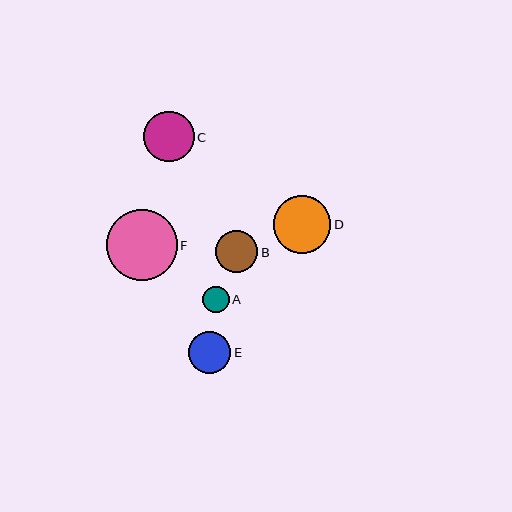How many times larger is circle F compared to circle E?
Circle F is approximately 1.7 times the size of circle E.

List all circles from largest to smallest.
From largest to smallest: F, D, C, B, E, A.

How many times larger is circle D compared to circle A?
Circle D is approximately 2.2 times the size of circle A.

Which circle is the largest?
Circle F is the largest with a size of approximately 71 pixels.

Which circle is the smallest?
Circle A is the smallest with a size of approximately 27 pixels.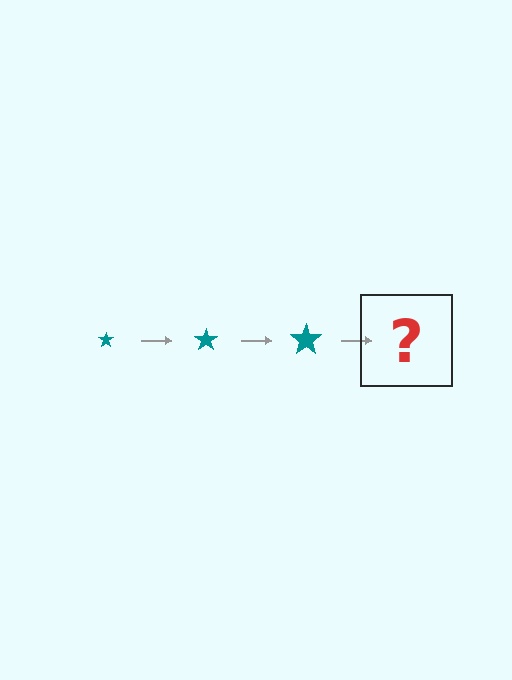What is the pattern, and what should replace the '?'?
The pattern is that the star gets progressively larger each step. The '?' should be a teal star, larger than the previous one.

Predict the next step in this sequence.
The next step is a teal star, larger than the previous one.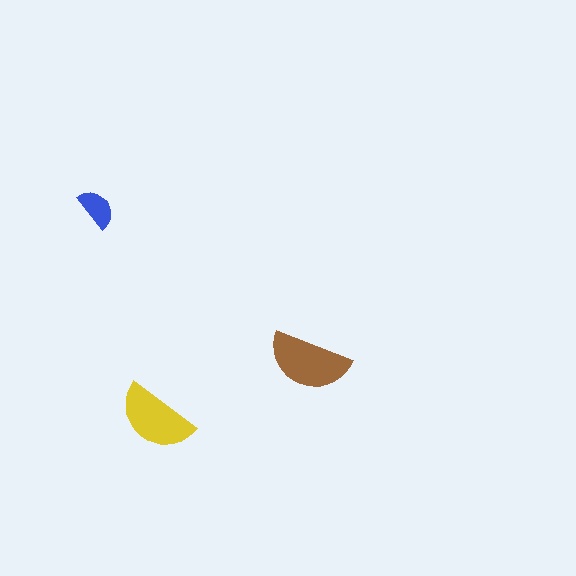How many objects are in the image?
There are 3 objects in the image.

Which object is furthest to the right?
The brown semicircle is rightmost.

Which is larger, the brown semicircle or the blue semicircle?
The brown one.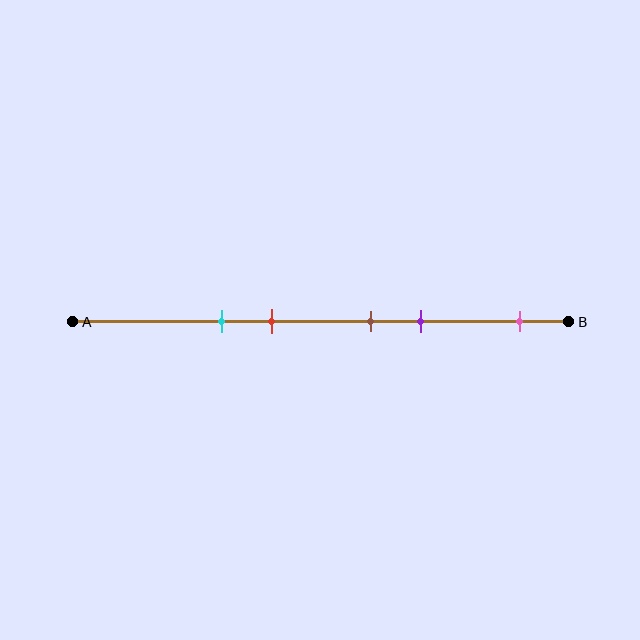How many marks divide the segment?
There are 5 marks dividing the segment.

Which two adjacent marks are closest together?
The brown and purple marks are the closest adjacent pair.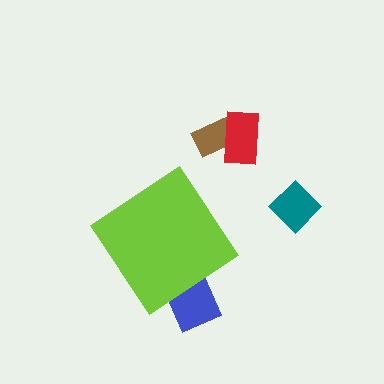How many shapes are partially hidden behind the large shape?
1 shape is partially hidden.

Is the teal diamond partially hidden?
No, the teal diamond is fully visible.